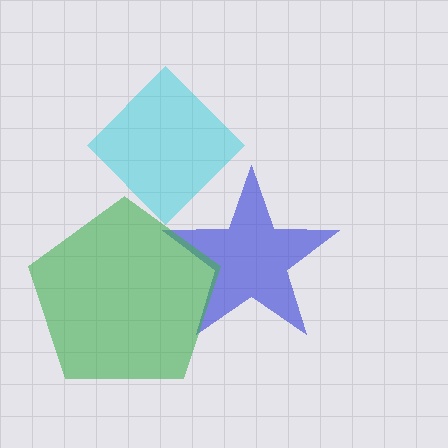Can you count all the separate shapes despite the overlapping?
Yes, there are 3 separate shapes.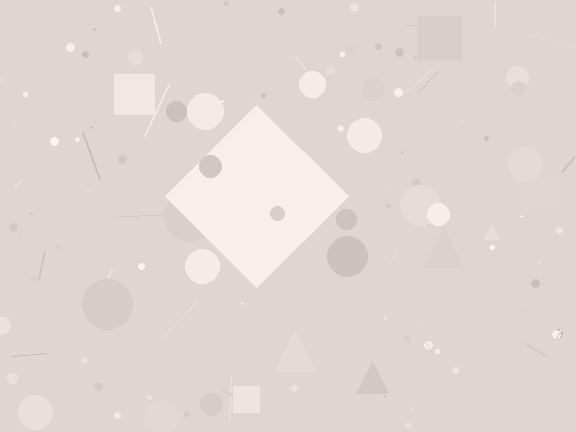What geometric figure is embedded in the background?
A diamond is embedded in the background.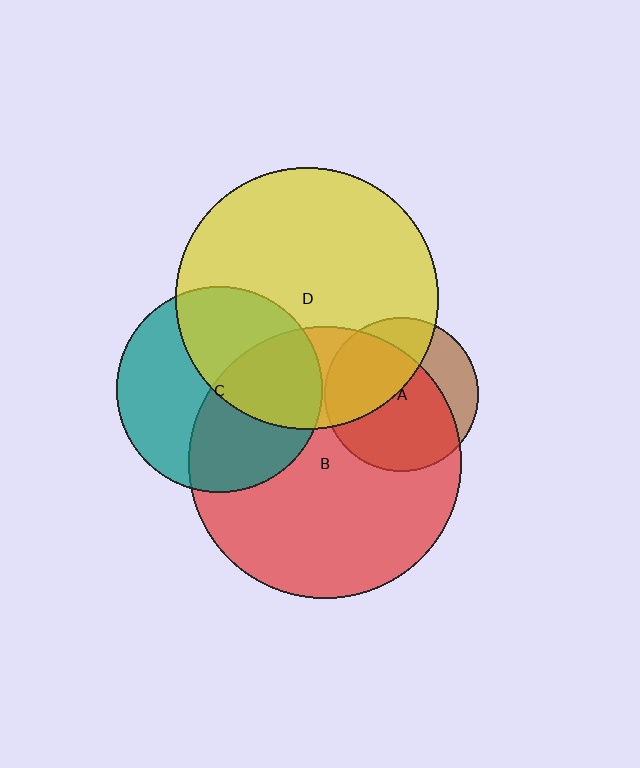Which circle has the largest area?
Circle B (red).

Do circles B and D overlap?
Yes.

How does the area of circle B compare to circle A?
Approximately 3.1 times.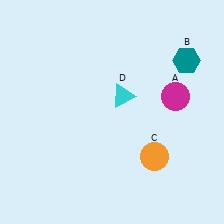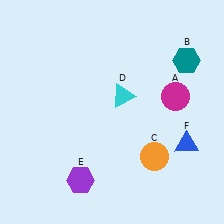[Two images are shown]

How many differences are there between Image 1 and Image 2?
There are 2 differences between the two images.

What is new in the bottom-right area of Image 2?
A blue triangle (F) was added in the bottom-right area of Image 2.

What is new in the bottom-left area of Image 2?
A purple hexagon (E) was added in the bottom-left area of Image 2.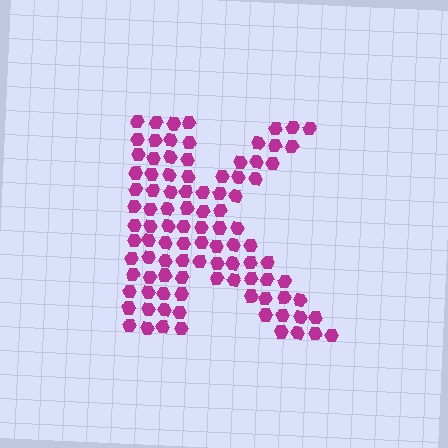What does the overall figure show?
The overall figure shows the letter K.